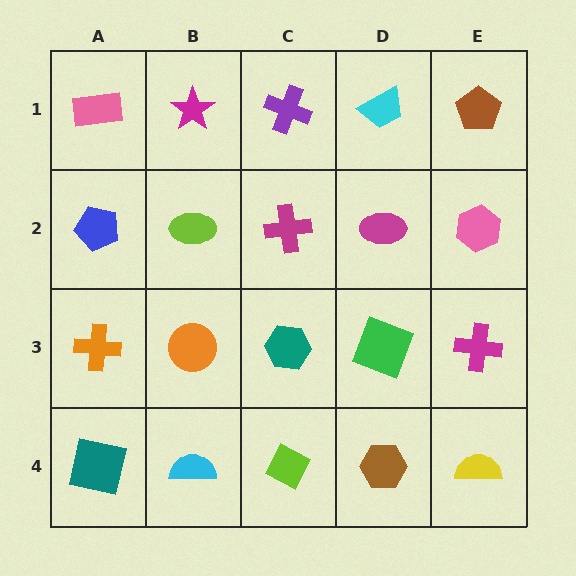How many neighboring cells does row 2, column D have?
4.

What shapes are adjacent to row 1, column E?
A pink hexagon (row 2, column E), a cyan trapezoid (row 1, column D).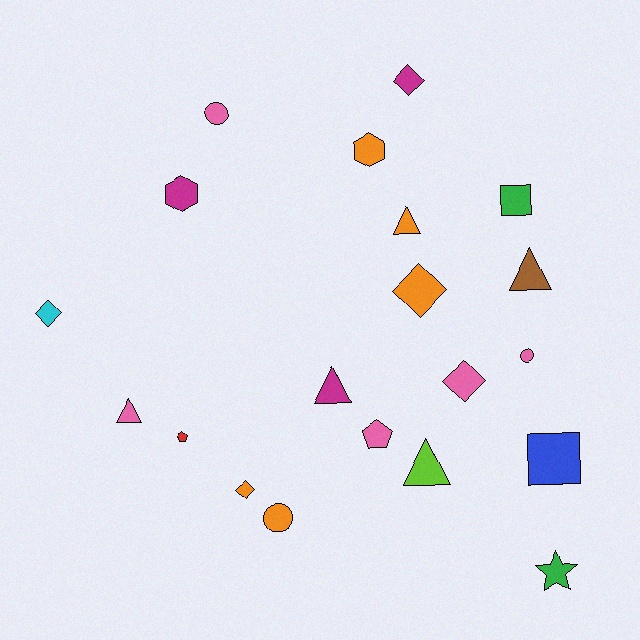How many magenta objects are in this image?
There are 3 magenta objects.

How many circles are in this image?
There are 3 circles.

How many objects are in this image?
There are 20 objects.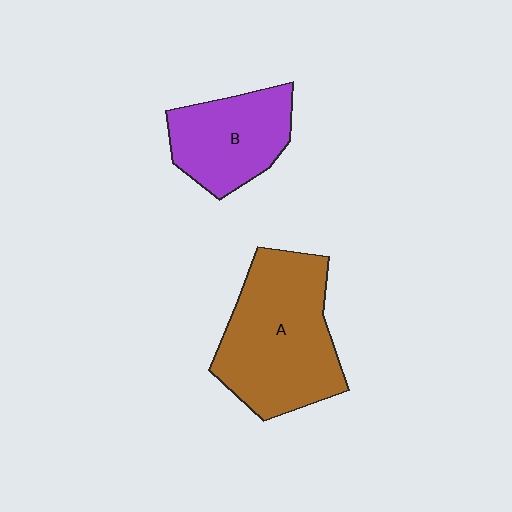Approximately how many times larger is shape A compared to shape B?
Approximately 1.6 times.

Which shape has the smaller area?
Shape B (purple).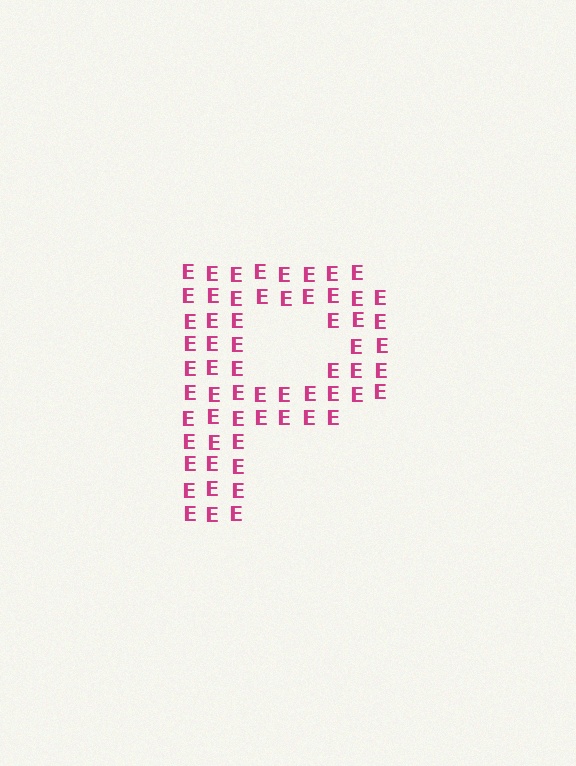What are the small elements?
The small elements are letter E's.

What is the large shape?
The large shape is the letter P.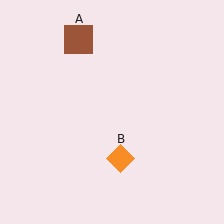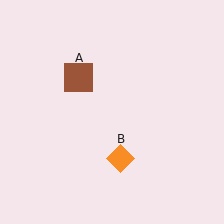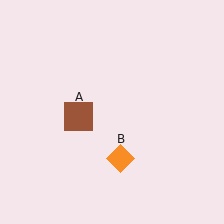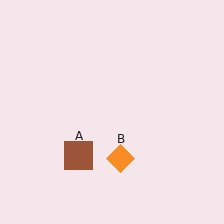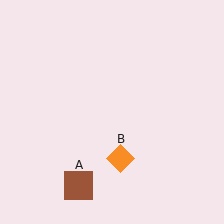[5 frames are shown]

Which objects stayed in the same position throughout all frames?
Orange diamond (object B) remained stationary.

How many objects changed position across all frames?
1 object changed position: brown square (object A).